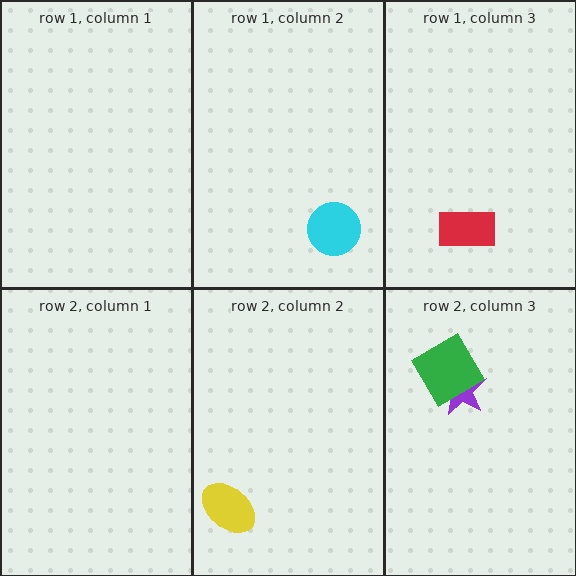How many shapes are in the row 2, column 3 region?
2.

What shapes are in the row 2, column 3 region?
The purple star, the green diamond.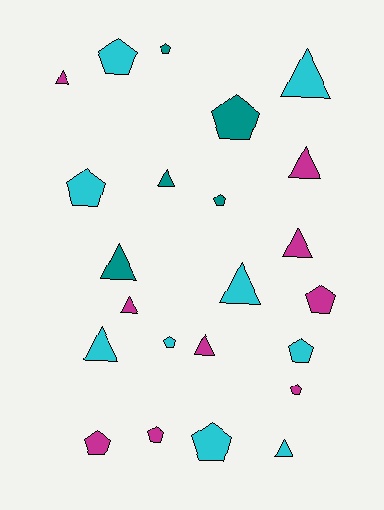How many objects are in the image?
There are 23 objects.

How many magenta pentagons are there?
There are 4 magenta pentagons.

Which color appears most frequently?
Magenta, with 9 objects.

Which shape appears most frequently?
Pentagon, with 12 objects.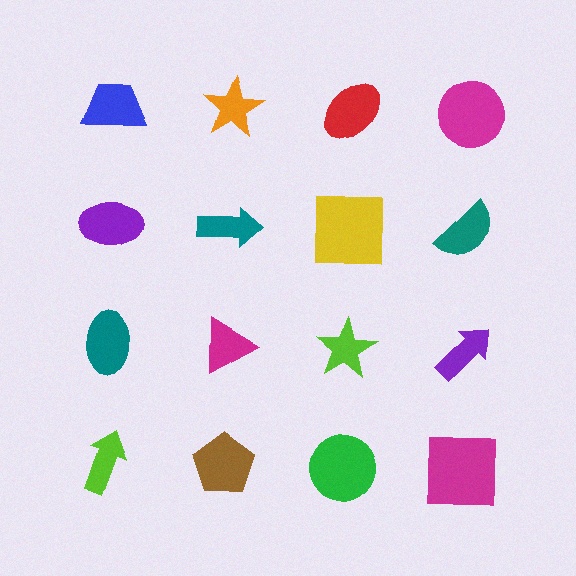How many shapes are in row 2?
4 shapes.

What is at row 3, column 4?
A purple arrow.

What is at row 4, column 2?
A brown pentagon.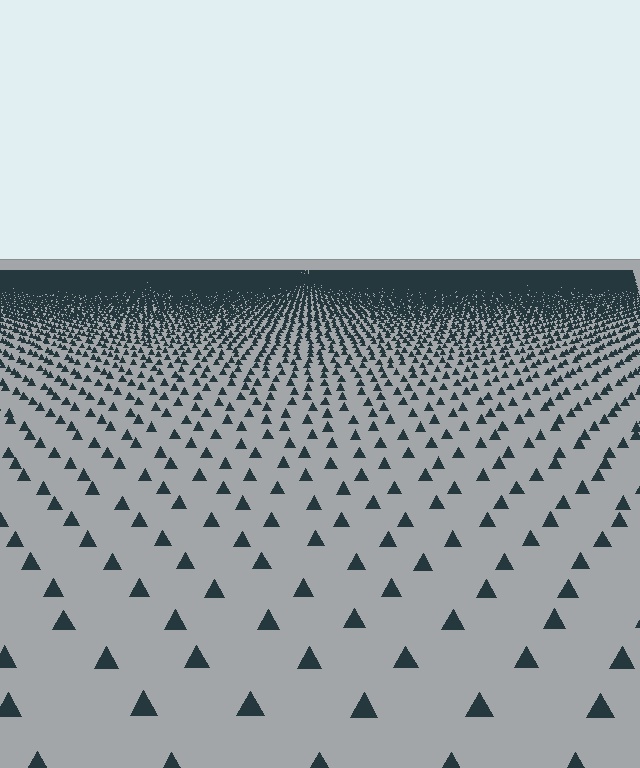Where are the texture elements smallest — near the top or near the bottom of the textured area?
Near the top.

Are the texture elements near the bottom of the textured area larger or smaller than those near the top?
Larger. Near the bottom, elements are closer to the viewer and appear at a bigger on-screen size.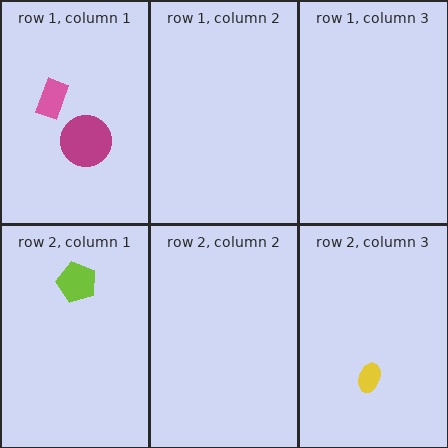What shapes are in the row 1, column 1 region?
The magenta circle, the pink rectangle.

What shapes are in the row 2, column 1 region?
The lime pentagon.